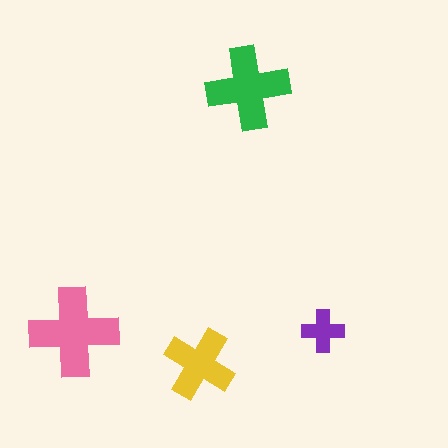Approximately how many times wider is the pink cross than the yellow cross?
About 1.5 times wider.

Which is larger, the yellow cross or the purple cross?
The yellow one.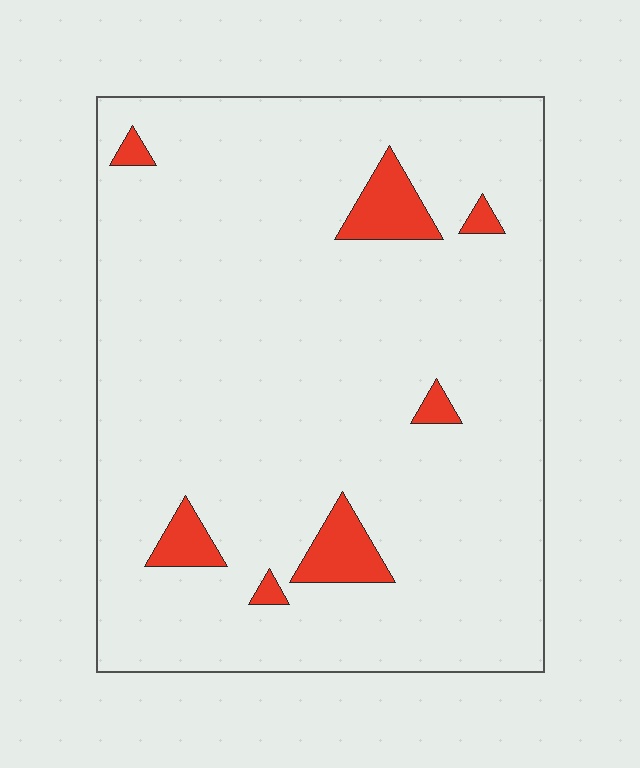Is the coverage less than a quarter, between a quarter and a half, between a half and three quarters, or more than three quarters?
Less than a quarter.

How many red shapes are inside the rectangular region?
7.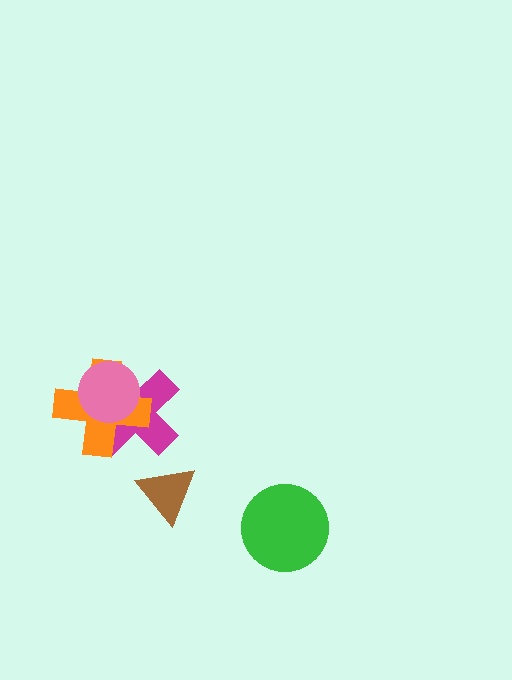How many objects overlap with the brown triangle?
0 objects overlap with the brown triangle.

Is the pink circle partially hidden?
No, no other shape covers it.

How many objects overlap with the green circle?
0 objects overlap with the green circle.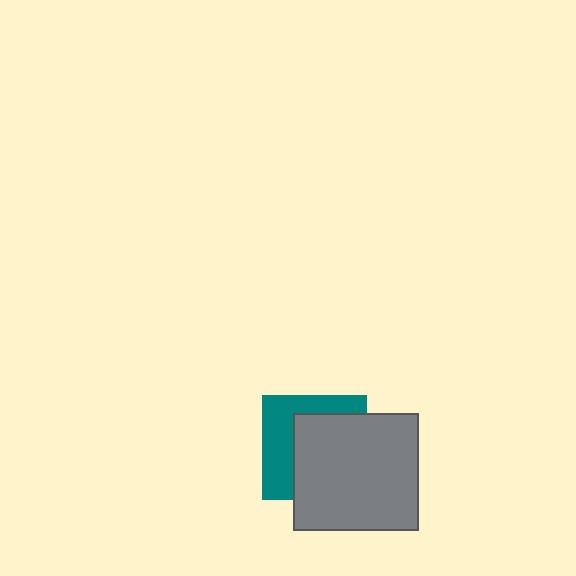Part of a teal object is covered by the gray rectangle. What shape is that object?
It is a square.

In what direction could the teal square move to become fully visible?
The teal square could move toward the upper-left. That would shift it out from behind the gray rectangle entirely.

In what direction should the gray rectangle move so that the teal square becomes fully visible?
The gray rectangle should move toward the lower-right. That is the shortest direction to clear the overlap and leave the teal square fully visible.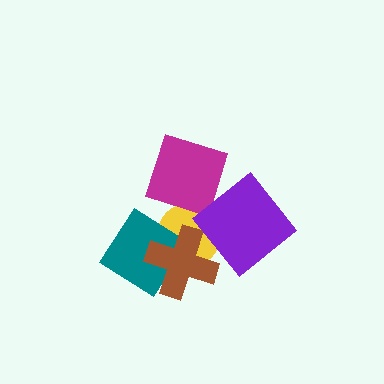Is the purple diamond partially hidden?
No, no other shape covers it.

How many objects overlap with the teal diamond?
2 objects overlap with the teal diamond.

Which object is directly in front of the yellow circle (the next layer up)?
The teal diamond is directly in front of the yellow circle.